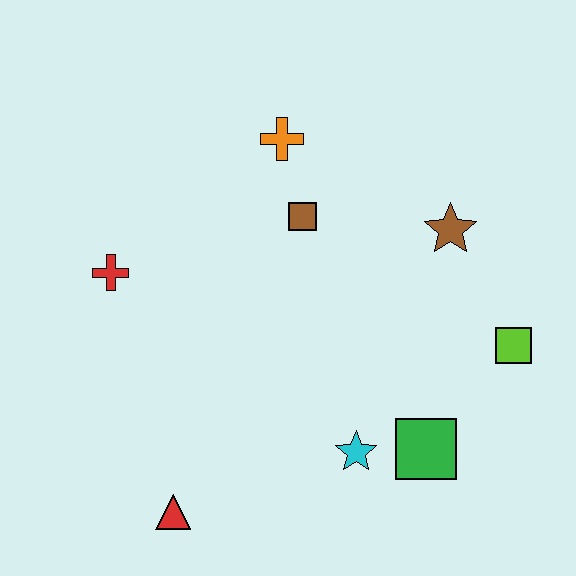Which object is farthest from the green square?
The red cross is farthest from the green square.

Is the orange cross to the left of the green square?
Yes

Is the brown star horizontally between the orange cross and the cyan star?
No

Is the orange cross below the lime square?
No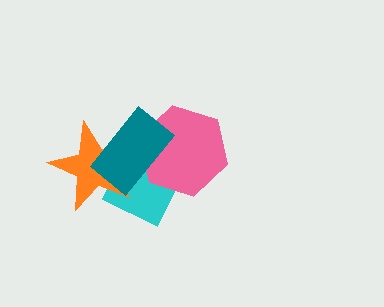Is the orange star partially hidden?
Yes, it is partially covered by another shape.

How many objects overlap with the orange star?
2 objects overlap with the orange star.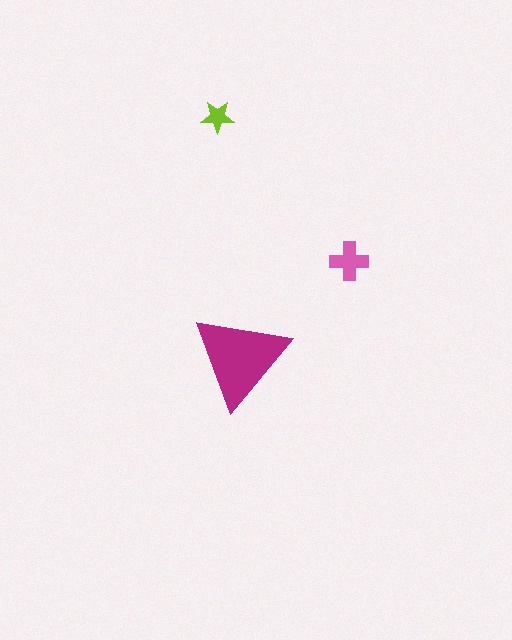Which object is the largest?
The magenta triangle.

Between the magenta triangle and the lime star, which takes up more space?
The magenta triangle.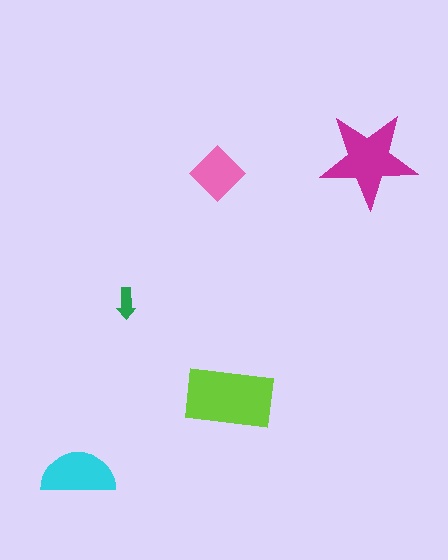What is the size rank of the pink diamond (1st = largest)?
4th.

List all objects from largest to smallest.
The lime rectangle, the magenta star, the cyan semicircle, the pink diamond, the green arrow.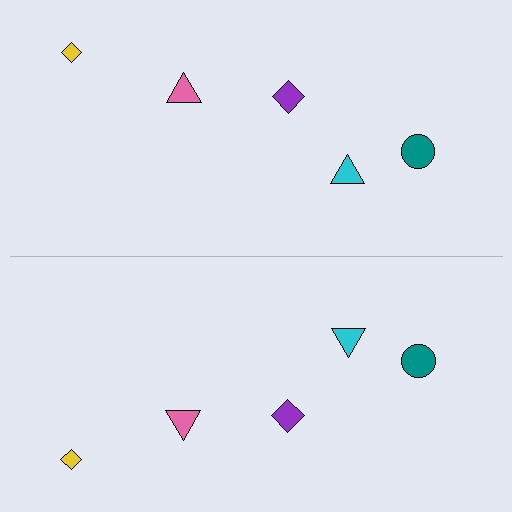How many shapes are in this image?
There are 10 shapes in this image.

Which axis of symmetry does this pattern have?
The pattern has a horizontal axis of symmetry running through the center of the image.